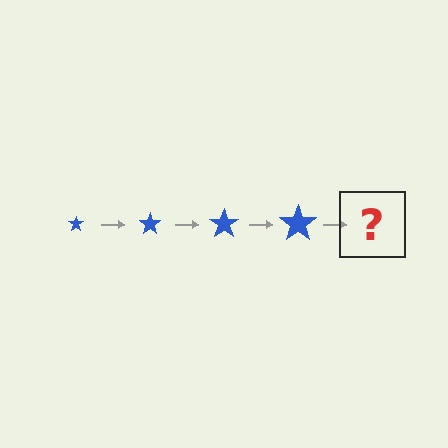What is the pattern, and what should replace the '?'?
The pattern is that the star gets progressively larger each step. The '?' should be a blue star, larger than the previous one.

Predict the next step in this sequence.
The next step is a blue star, larger than the previous one.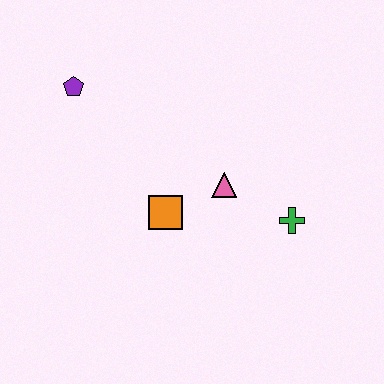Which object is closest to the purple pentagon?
The orange square is closest to the purple pentagon.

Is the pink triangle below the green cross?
No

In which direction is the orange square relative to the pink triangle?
The orange square is to the left of the pink triangle.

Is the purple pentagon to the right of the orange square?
No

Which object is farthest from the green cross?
The purple pentagon is farthest from the green cross.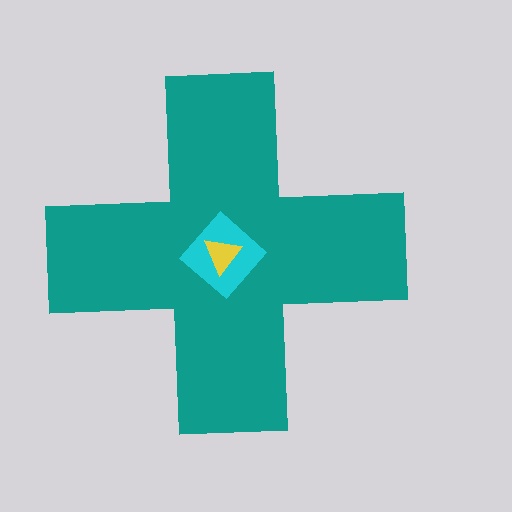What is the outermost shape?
The teal cross.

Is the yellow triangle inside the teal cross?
Yes.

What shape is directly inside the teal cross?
The cyan diamond.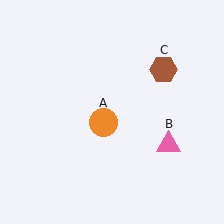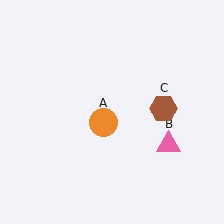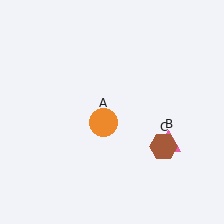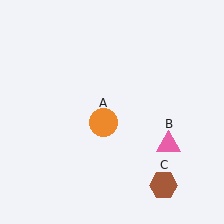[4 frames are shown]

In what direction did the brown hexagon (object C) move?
The brown hexagon (object C) moved down.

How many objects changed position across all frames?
1 object changed position: brown hexagon (object C).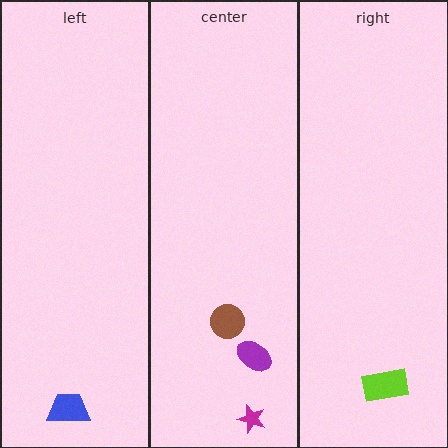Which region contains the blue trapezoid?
The left region.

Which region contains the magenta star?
The center region.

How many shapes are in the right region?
1.